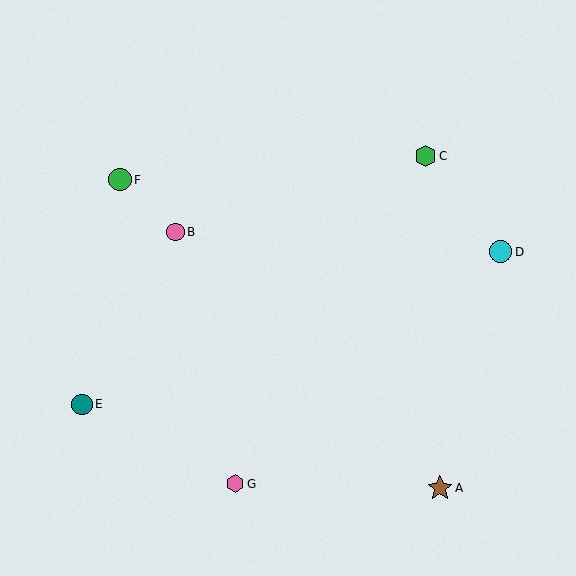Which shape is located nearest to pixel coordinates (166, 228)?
The pink circle (labeled B) at (176, 232) is nearest to that location.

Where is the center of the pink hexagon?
The center of the pink hexagon is at (235, 484).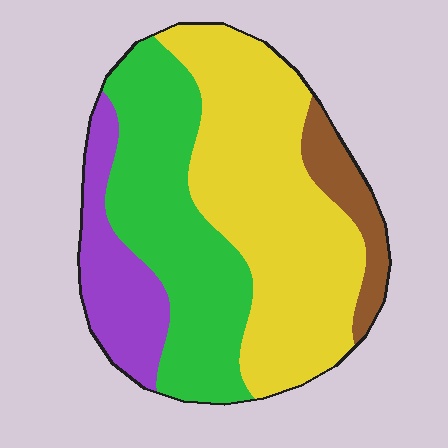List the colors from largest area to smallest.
From largest to smallest: yellow, green, purple, brown.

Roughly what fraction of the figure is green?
Green takes up between a quarter and a half of the figure.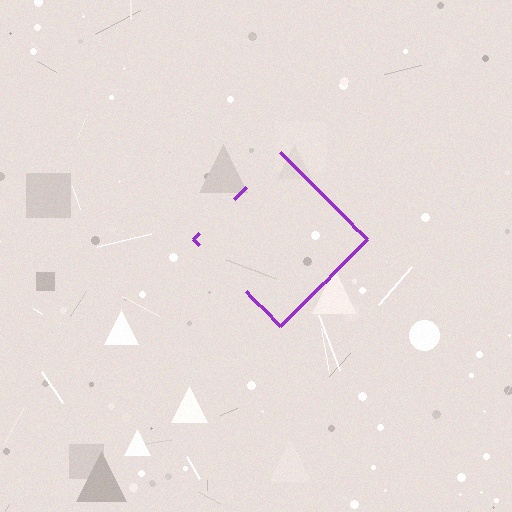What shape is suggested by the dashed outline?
The dashed outline suggests a diamond.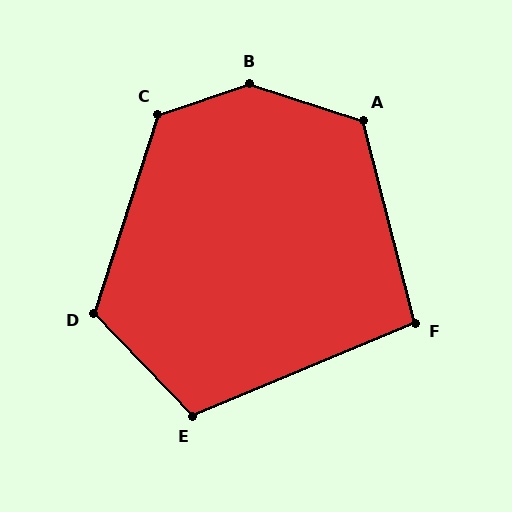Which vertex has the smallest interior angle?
F, at approximately 98 degrees.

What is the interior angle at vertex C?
Approximately 126 degrees (obtuse).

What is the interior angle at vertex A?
Approximately 122 degrees (obtuse).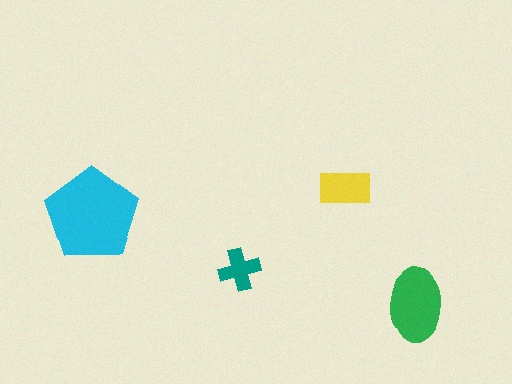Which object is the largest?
The cyan pentagon.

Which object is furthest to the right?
The green ellipse is rightmost.